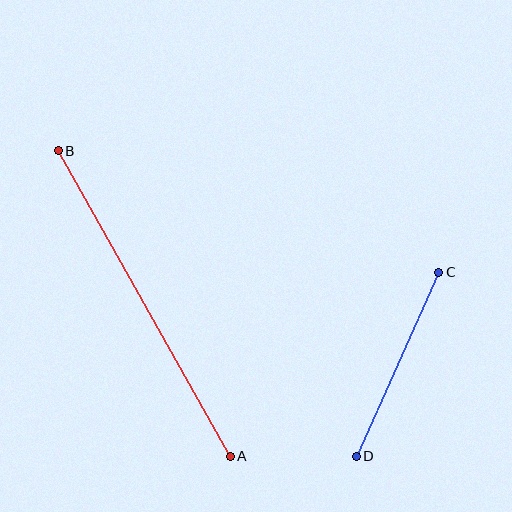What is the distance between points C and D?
The distance is approximately 202 pixels.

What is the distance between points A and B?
The distance is approximately 351 pixels.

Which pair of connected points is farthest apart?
Points A and B are farthest apart.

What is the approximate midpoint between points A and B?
The midpoint is at approximately (144, 303) pixels.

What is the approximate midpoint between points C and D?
The midpoint is at approximately (398, 364) pixels.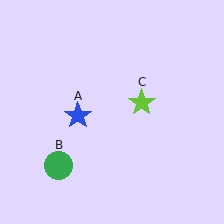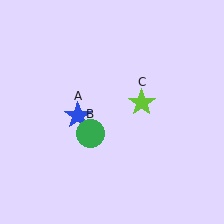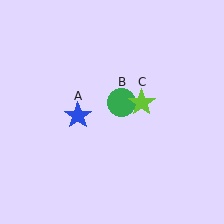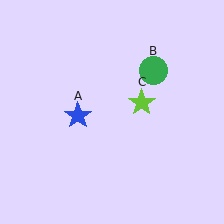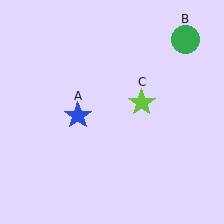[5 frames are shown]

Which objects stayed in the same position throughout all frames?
Blue star (object A) and lime star (object C) remained stationary.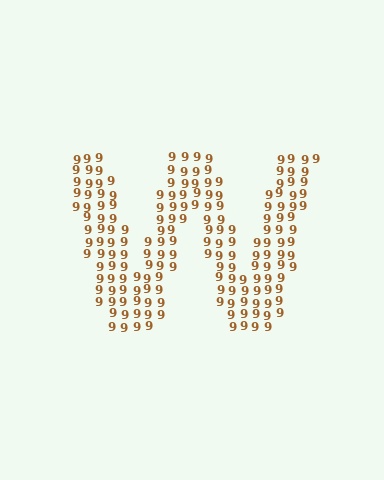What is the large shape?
The large shape is the letter W.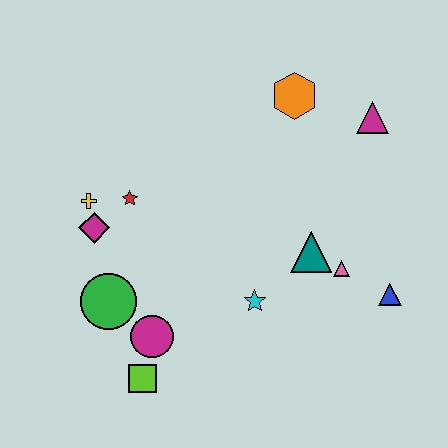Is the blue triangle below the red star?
Yes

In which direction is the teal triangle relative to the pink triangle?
The teal triangle is to the left of the pink triangle.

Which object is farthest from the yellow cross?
The blue triangle is farthest from the yellow cross.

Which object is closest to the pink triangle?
The teal triangle is closest to the pink triangle.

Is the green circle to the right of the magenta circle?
No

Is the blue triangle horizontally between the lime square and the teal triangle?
No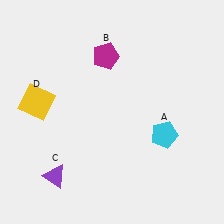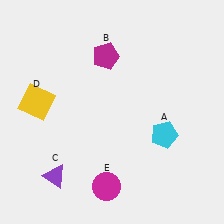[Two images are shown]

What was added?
A magenta circle (E) was added in Image 2.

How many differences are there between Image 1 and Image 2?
There is 1 difference between the two images.